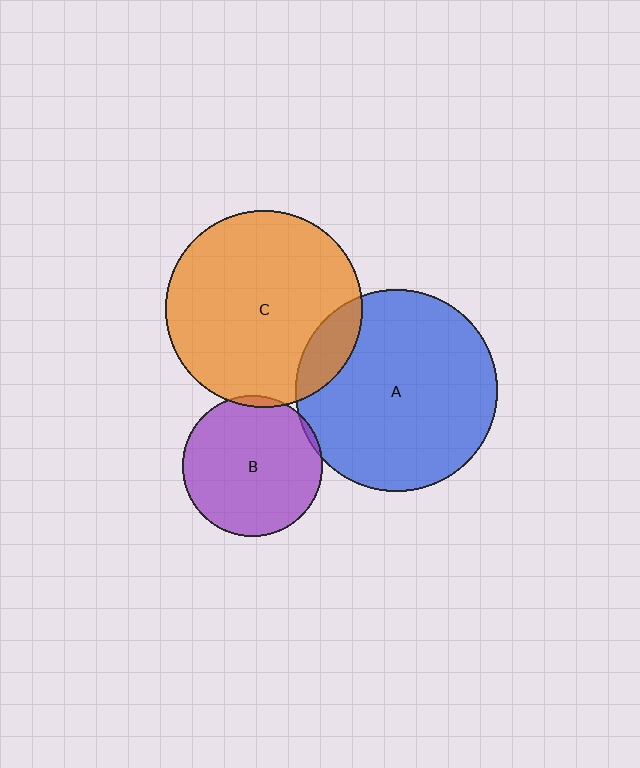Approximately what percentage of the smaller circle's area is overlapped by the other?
Approximately 10%.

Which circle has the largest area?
Circle A (blue).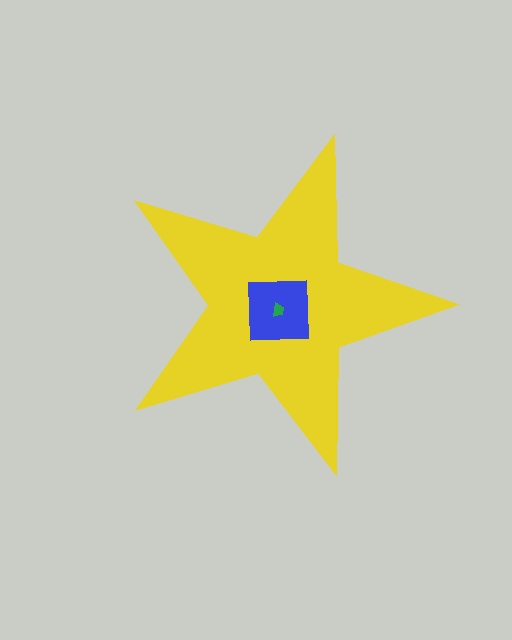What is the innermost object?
The green trapezoid.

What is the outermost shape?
The yellow star.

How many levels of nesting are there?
3.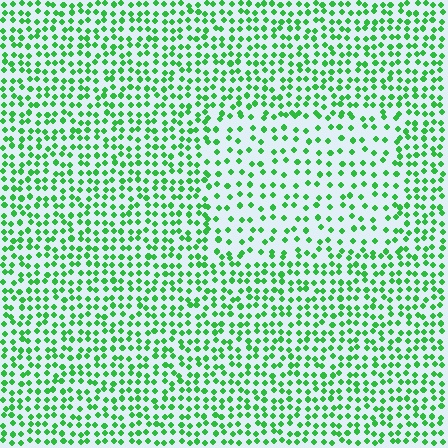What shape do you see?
I see a rectangle.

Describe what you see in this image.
The image contains small green elements arranged at two different densities. A rectangle-shaped region is visible where the elements are less densely packed than the surrounding area.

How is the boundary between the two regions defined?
The boundary is defined by a change in element density (approximately 1.8x ratio). All elements are the same color, size, and shape.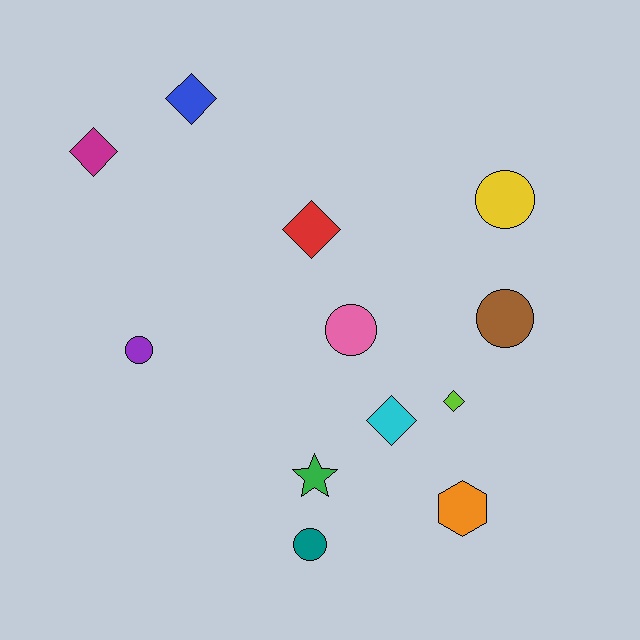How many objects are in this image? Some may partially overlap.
There are 12 objects.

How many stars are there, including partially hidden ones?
There is 1 star.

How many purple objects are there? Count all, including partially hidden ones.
There is 1 purple object.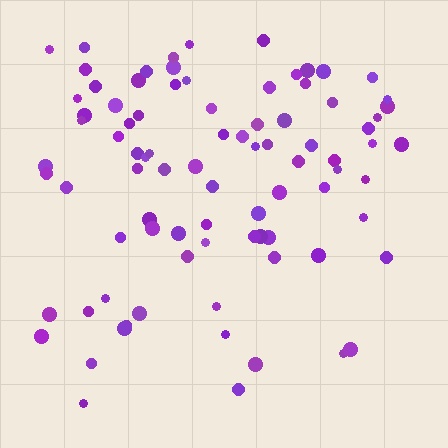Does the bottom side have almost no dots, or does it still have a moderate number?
Still a moderate number, just noticeably fewer than the top.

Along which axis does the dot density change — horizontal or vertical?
Vertical.